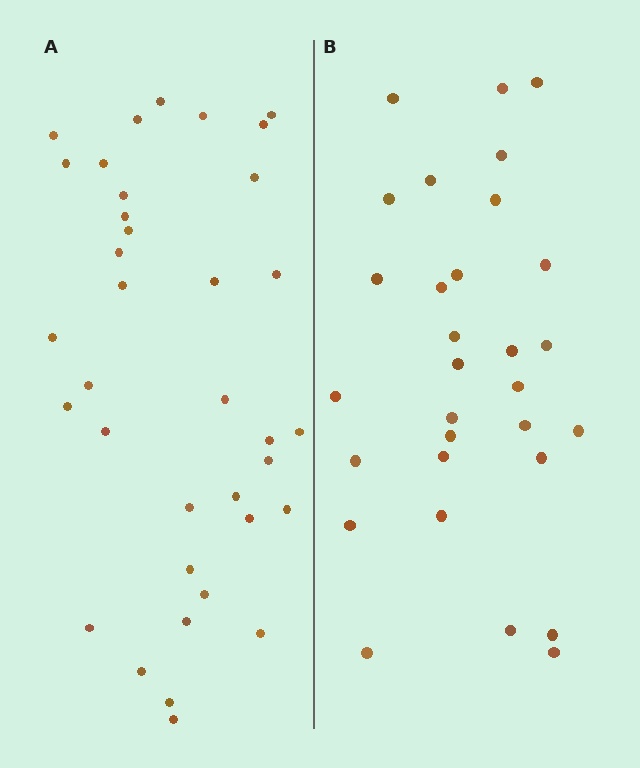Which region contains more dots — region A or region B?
Region A (the left region) has more dots.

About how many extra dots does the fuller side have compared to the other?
Region A has about 6 more dots than region B.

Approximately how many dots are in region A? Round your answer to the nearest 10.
About 40 dots. (The exact count is 36, which rounds to 40.)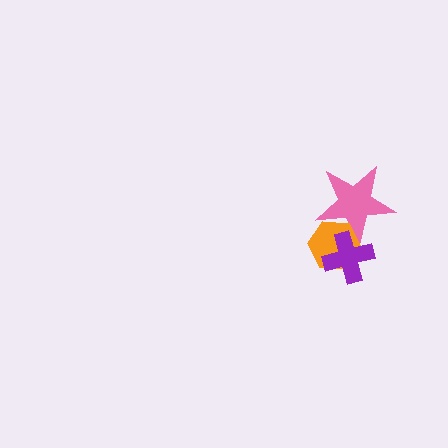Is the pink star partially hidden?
Yes, it is partially covered by another shape.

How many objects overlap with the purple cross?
2 objects overlap with the purple cross.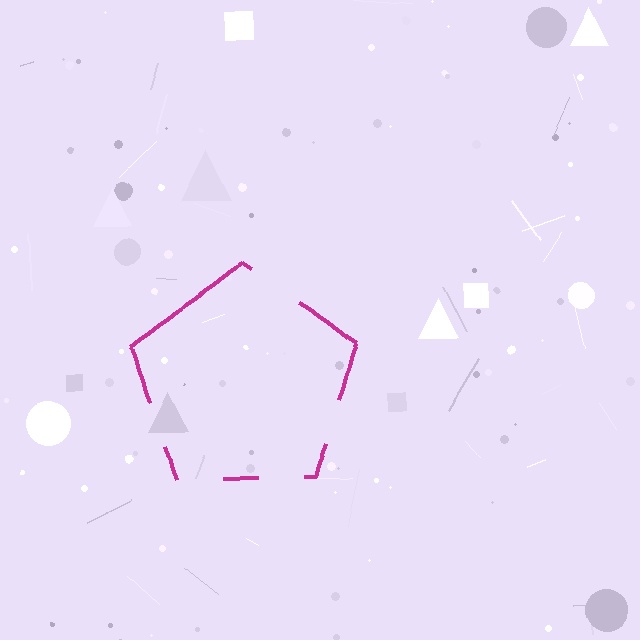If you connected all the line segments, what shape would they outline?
They would outline a pentagon.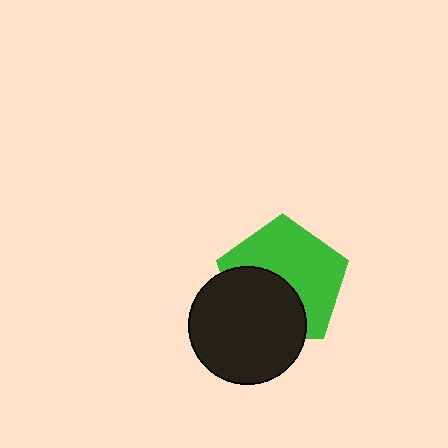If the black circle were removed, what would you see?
You would see the complete green pentagon.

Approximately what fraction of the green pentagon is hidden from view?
Roughly 42% of the green pentagon is hidden behind the black circle.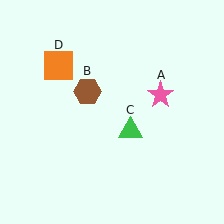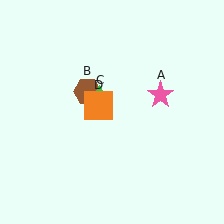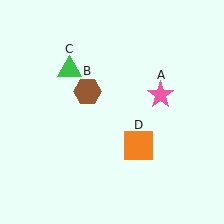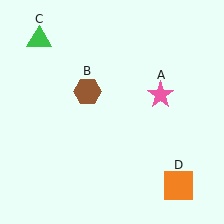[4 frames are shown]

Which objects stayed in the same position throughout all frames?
Pink star (object A) and brown hexagon (object B) remained stationary.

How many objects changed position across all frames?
2 objects changed position: green triangle (object C), orange square (object D).